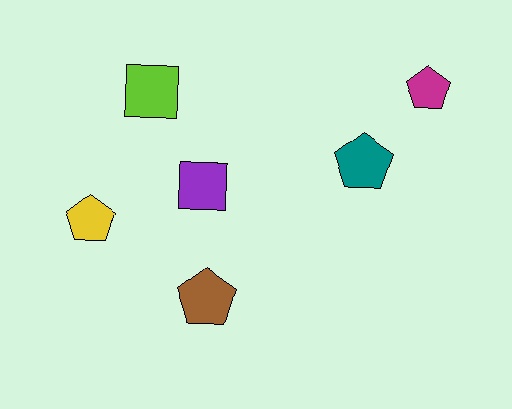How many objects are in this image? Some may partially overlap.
There are 6 objects.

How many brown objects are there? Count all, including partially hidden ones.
There is 1 brown object.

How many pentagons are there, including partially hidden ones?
There are 4 pentagons.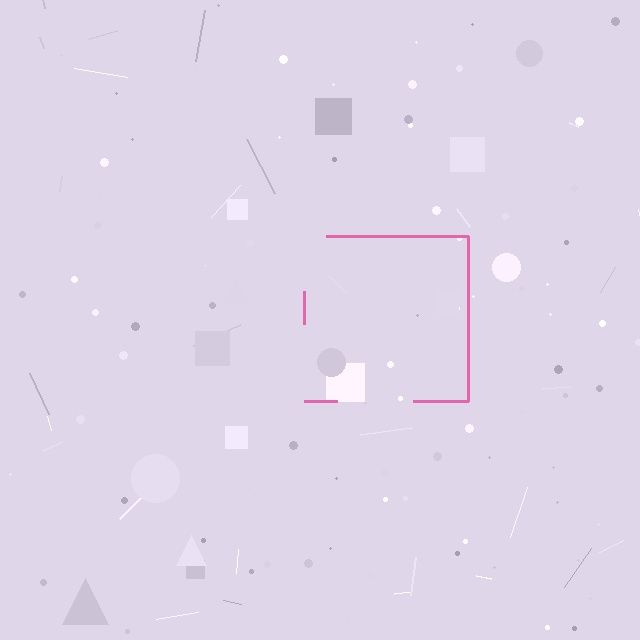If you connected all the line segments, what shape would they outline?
They would outline a square.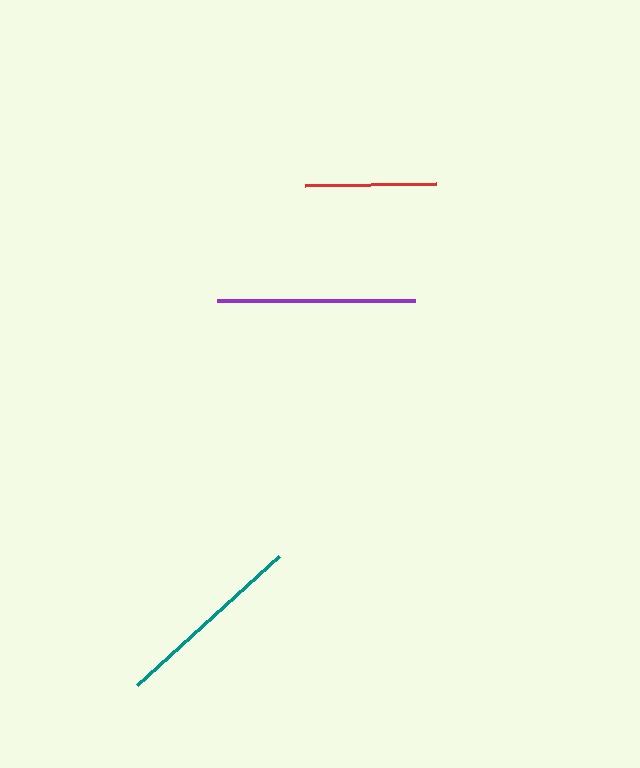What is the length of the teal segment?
The teal segment is approximately 192 pixels long.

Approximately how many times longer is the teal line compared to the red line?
The teal line is approximately 1.5 times the length of the red line.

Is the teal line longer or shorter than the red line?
The teal line is longer than the red line.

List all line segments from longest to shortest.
From longest to shortest: purple, teal, red.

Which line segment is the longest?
The purple line is the longest at approximately 198 pixels.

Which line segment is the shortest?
The red line is the shortest at approximately 131 pixels.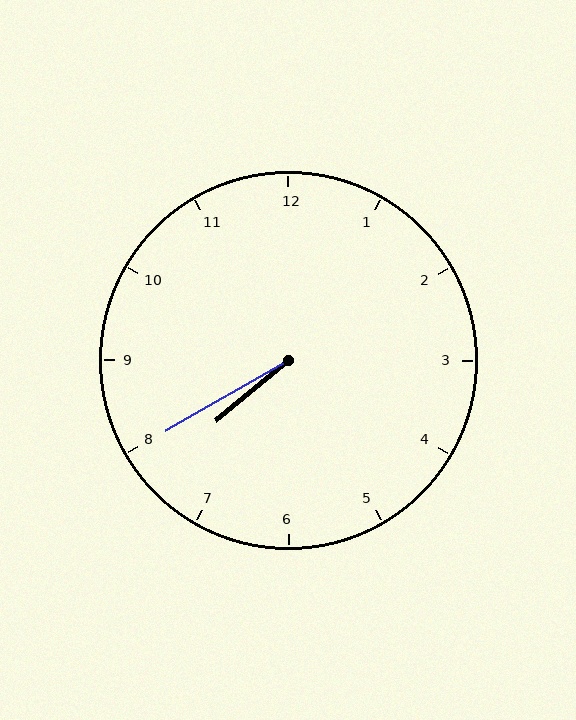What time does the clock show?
7:40.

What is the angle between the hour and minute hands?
Approximately 10 degrees.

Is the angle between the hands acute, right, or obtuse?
It is acute.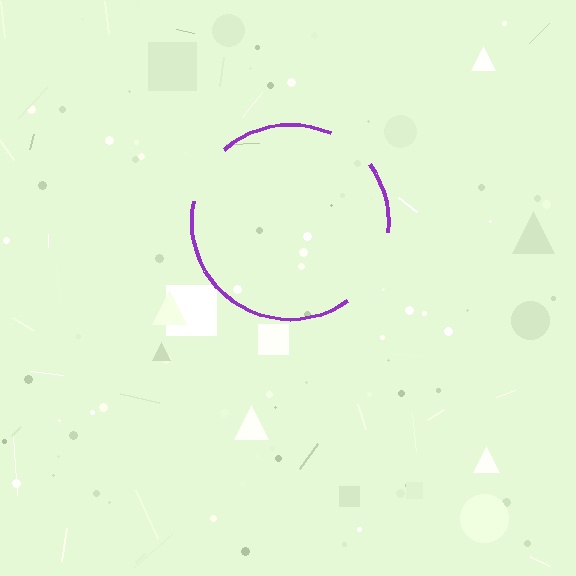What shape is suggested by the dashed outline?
The dashed outline suggests a circle.